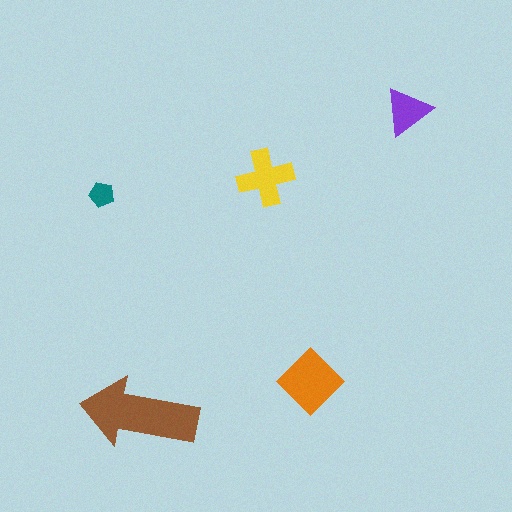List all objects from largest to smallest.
The brown arrow, the orange diamond, the yellow cross, the purple triangle, the teal pentagon.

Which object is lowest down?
The brown arrow is bottommost.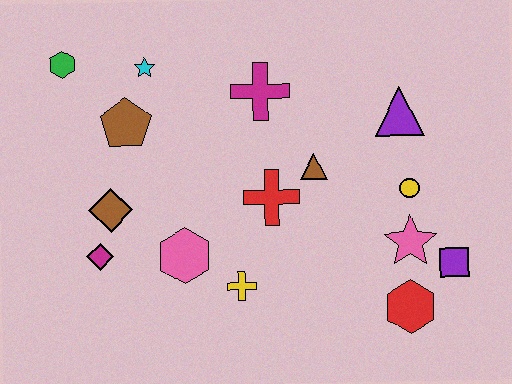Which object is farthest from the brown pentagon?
The purple square is farthest from the brown pentagon.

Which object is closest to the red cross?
The brown triangle is closest to the red cross.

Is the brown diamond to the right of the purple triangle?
No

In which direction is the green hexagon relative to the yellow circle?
The green hexagon is to the left of the yellow circle.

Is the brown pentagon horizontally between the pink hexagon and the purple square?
No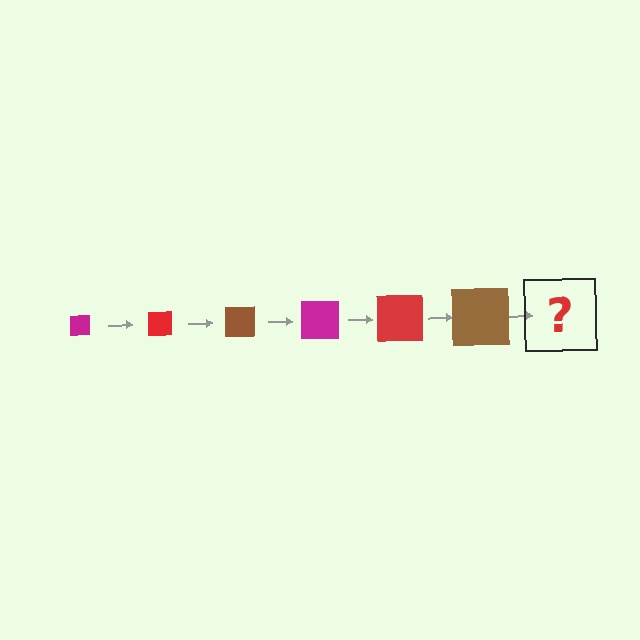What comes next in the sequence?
The next element should be a magenta square, larger than the previous one.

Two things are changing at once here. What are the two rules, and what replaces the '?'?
The two rules are that the square grows larger each step and the color cycles through magenta, red, and brown. The '?' should be a magenta square, larger than the previous one.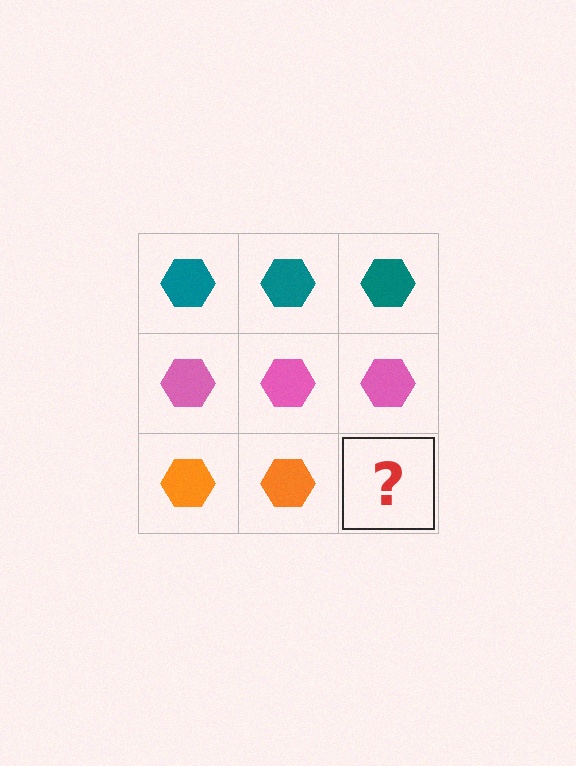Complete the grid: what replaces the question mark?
The question mark should be replaced with an orange hexagon.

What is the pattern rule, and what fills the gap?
The rule is that each row has a consistent color. The gap should be filled with an orange hexagon.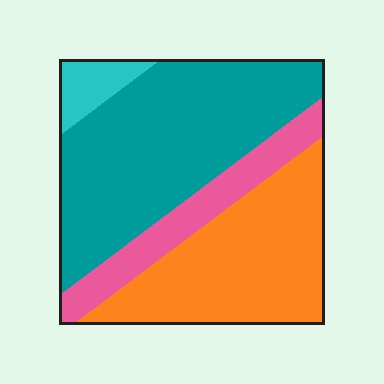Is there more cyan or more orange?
Orange.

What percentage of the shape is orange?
Orange takes up between a third and a half of the shape.